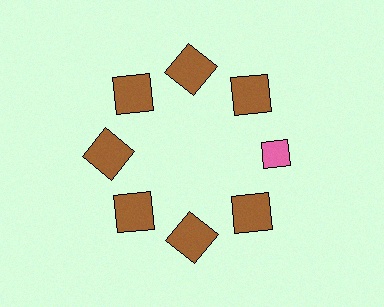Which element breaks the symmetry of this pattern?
The pink diamond at roughly the 3 o'clock position breaks the symmetry. All other shapes are brown squares.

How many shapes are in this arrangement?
There are 8 shapes arranged in a ring pattern.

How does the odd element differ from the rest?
It differs in both color (pink instead of brown) and shape (diamond instead of square).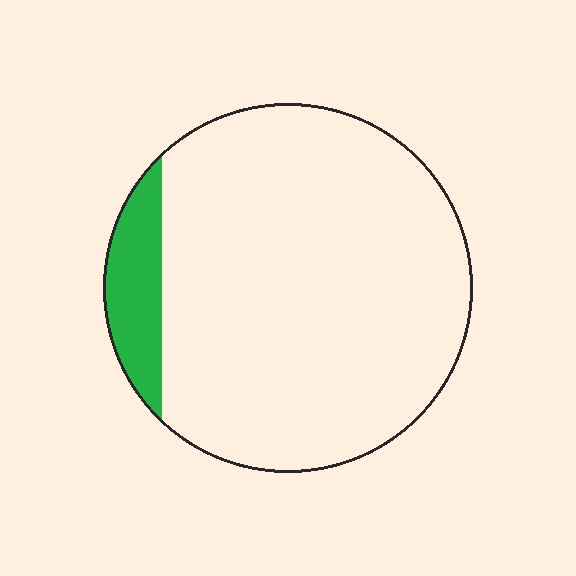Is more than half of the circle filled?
No.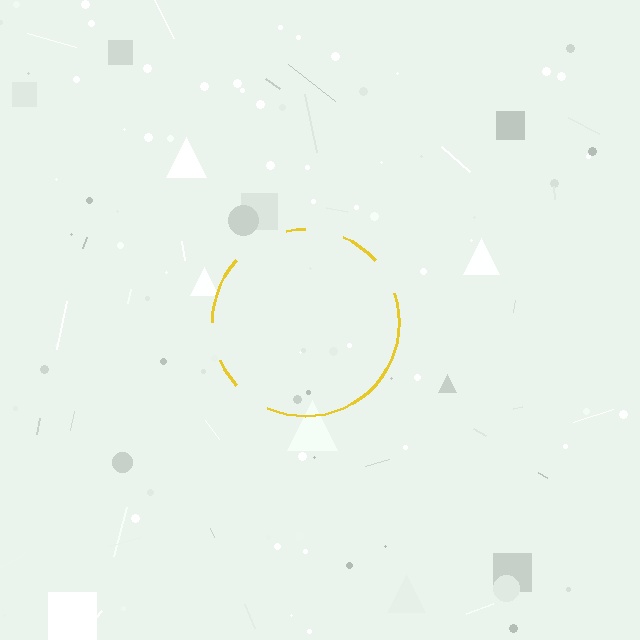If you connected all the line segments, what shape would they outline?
They would outline a circle.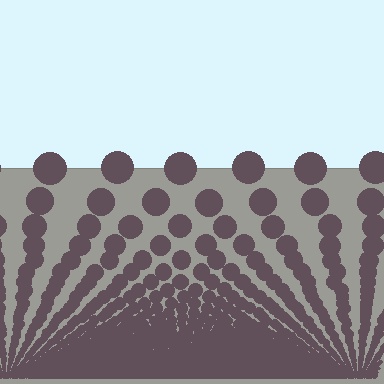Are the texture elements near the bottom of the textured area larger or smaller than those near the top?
Smaller. The gradient is inverted — elements near the bottom are smaller and denser.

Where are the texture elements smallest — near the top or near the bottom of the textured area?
Near the bottom.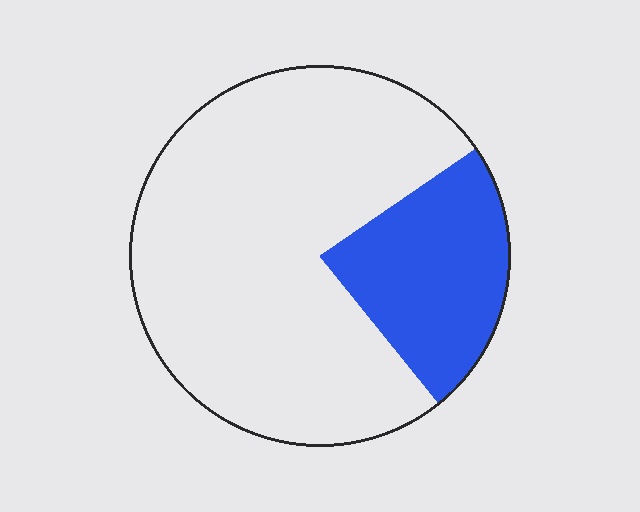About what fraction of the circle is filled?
About one quarter (1/4).